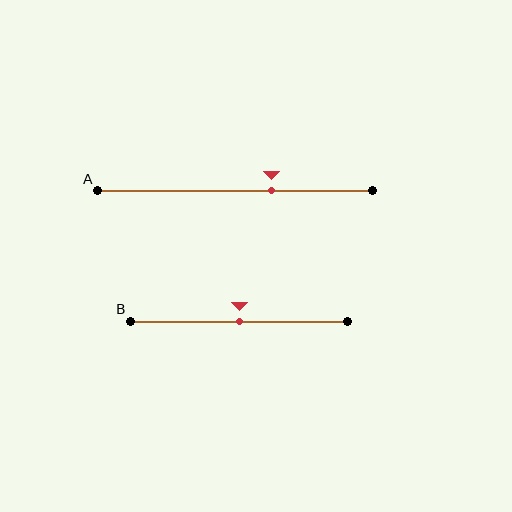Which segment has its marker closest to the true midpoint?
Segment B has its marker closest to the true midpoint.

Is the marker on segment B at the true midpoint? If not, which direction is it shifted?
Yes, the marker on segment B is at the true midpoint.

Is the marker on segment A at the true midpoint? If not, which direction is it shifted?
No, the marker on segment A is shifted to the right by about 13% of the segment length.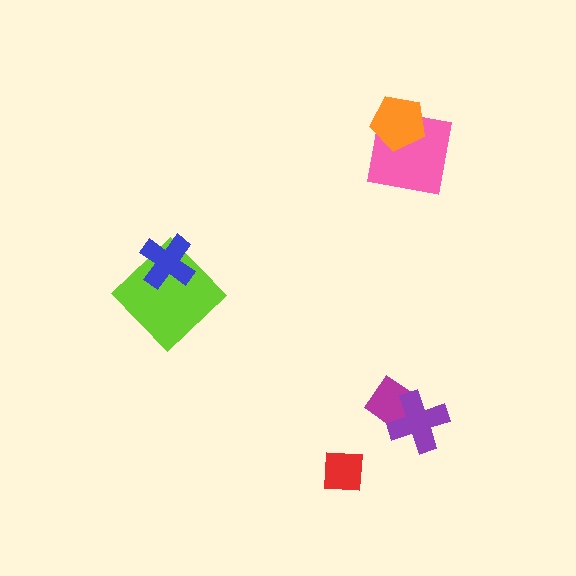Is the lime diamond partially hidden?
Yes, it is partially covered by another shape.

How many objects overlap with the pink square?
1 object overlaps with the pink square.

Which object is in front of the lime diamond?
The blue cross is in front of the lime diamond.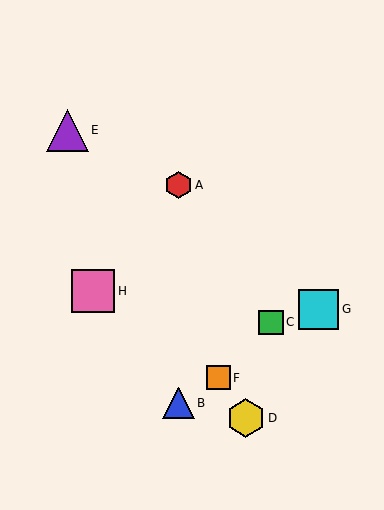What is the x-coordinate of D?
Object D is at x≈246.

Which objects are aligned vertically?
Objects A, B are aligned vertically.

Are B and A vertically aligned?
Yes, both are at x≈178.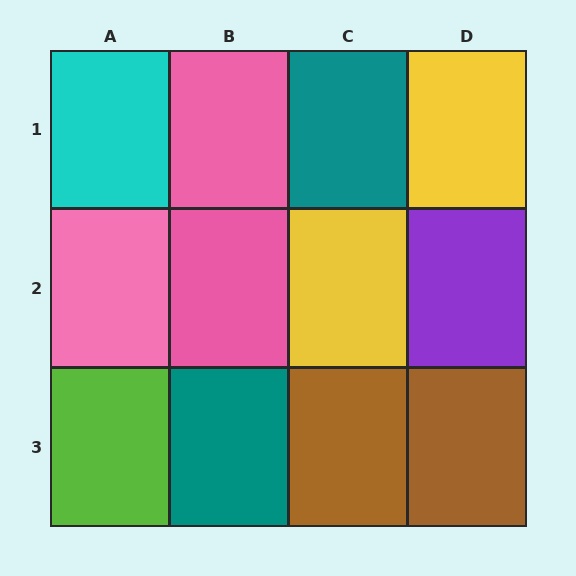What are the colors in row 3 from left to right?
Lime, teal, brown, brown.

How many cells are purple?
1 cell is purple.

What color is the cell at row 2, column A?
Pink.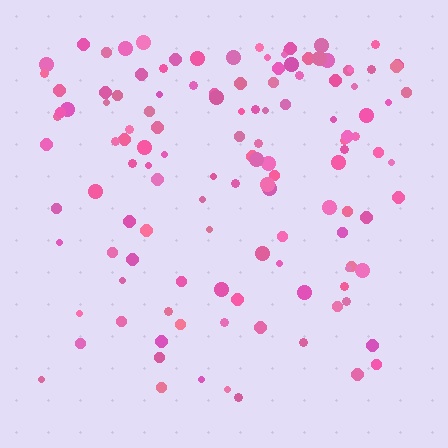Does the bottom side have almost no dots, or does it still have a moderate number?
Still a moderate number, just noticeably fewer than the top.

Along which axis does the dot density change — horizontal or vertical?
Vertical.